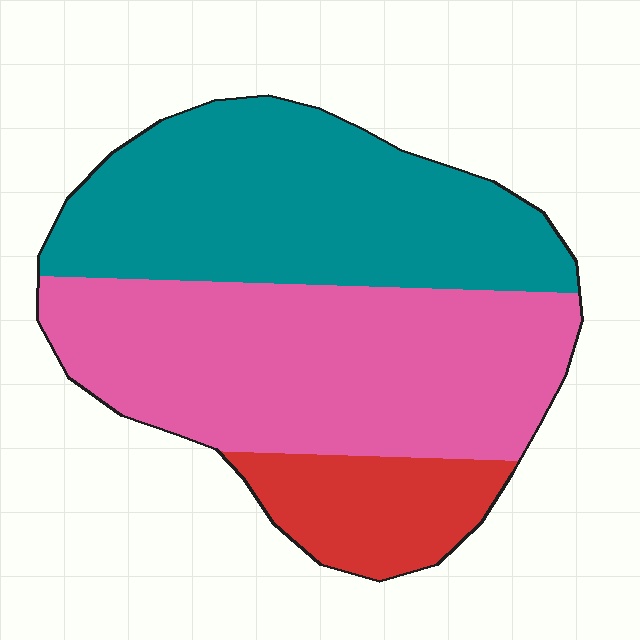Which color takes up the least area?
Red, at roughly 15%.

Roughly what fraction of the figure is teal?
Teal covers around 40% of the figure.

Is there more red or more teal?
Teal.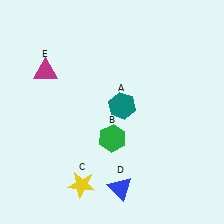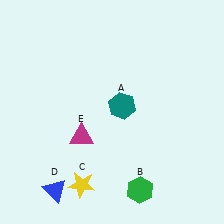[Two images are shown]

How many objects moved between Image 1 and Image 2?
3 objects moved between the two images.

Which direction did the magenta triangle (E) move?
The magenta triangle (E) moved down.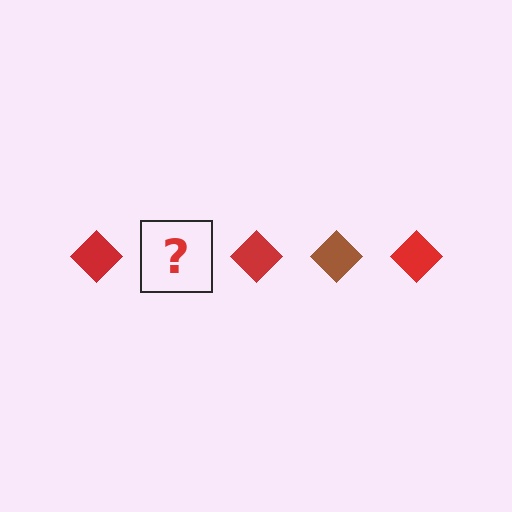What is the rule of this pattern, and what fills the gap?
The rule is that the pattern cycles through red, brown diamonds. The gap should be filled with a brown diamond.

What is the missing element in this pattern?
The missing element is a brown diamond.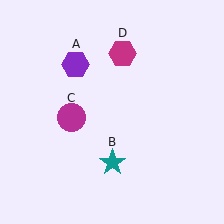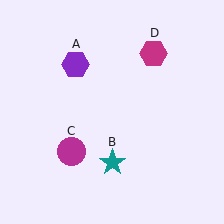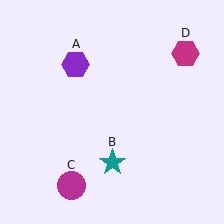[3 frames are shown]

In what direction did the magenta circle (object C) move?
The magenta circle (object C) moved down.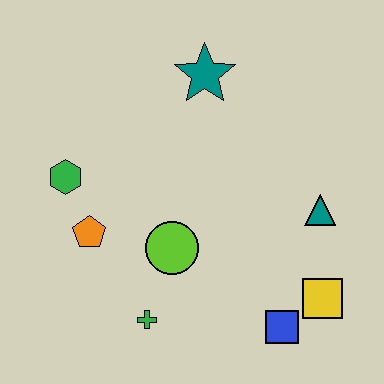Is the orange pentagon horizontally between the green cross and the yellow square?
No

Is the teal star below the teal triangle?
No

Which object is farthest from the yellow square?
The green hexagon is farthest from the yellow square.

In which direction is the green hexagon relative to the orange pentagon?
The green hexagon is above the orange pentagon.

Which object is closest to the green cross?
The lime circle is closest to the green cross.